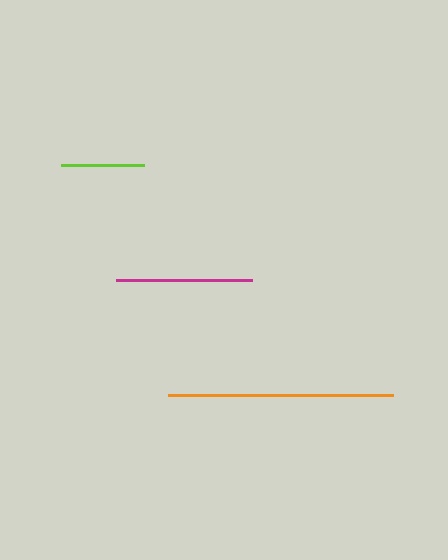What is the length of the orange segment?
The orange segment is approximately 225 pixels long.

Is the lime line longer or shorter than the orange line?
The orange line is longer than the lime line.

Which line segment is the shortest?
The lime line is the shortest at approximately 84 pixels.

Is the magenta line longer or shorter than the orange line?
The orange line is longer than the magenta line.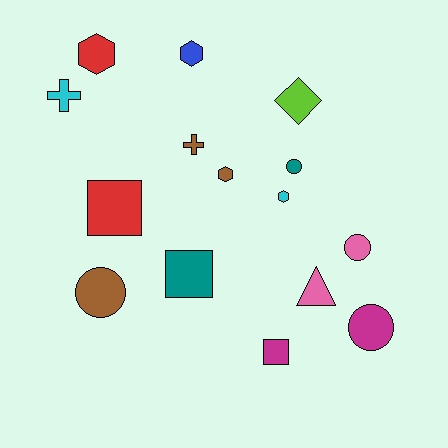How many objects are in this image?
There are 15 objects.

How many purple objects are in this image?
There are no purple objects.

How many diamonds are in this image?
There is 1 diamond.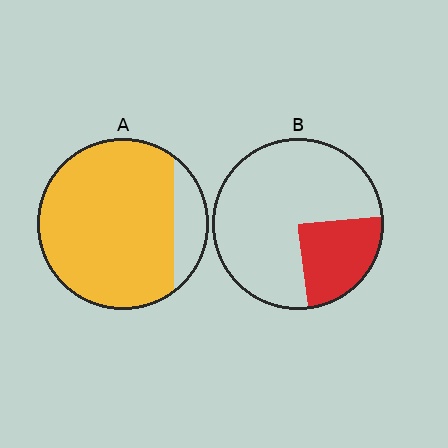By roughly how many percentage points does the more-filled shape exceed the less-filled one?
By roughly 60 percentage points (A over B).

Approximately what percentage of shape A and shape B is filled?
A is approximately 85% and B is approximately 25%.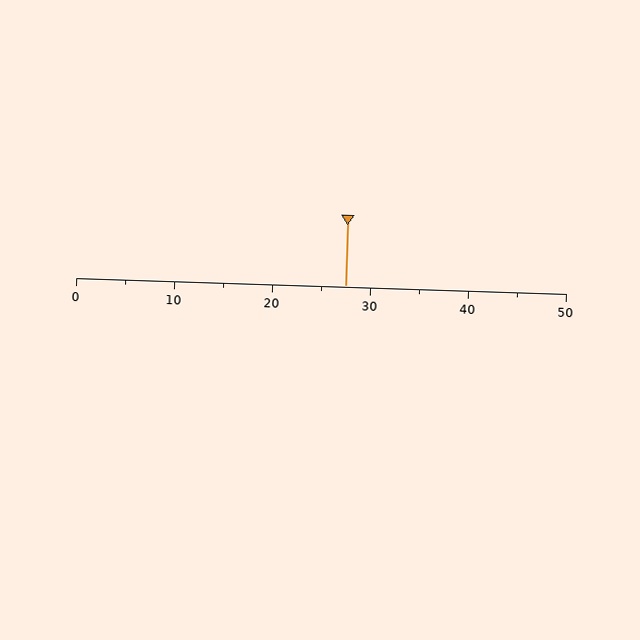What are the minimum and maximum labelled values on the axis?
The axis runs from 0 to 50.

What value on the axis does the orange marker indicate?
The marker indicates approximately 27.5.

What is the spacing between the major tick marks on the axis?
The major ticks are spaced 10 apart.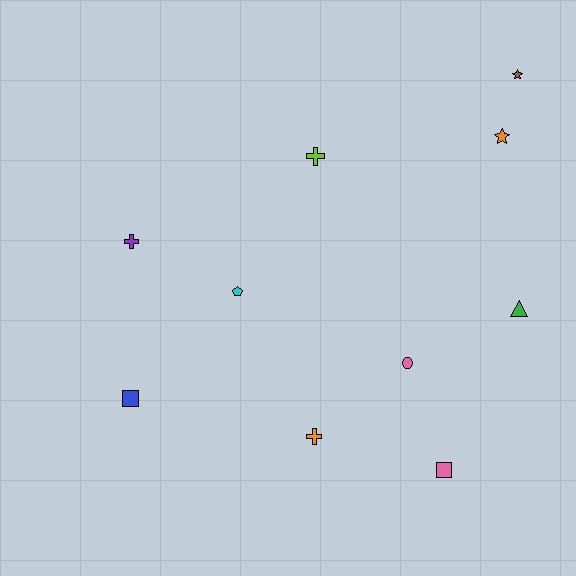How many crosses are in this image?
There are 3 crosses.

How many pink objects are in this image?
There are 2 pink objects.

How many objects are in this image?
There are 10 objects.